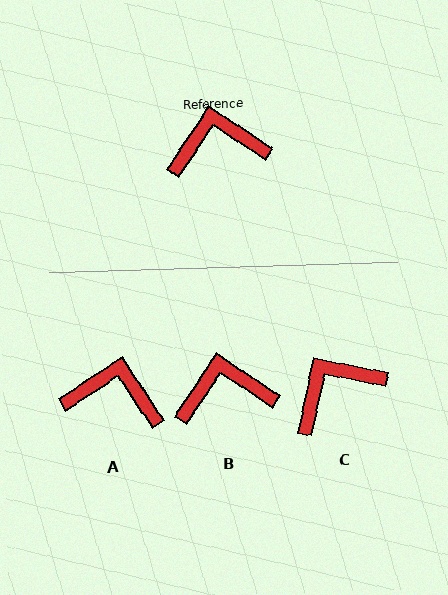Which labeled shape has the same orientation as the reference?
B.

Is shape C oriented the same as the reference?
No, it is off by about 22 degrees.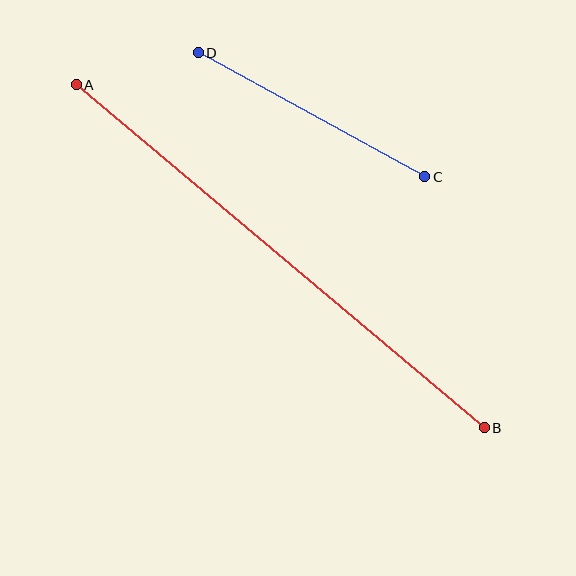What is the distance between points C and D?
The distance is approximately 258 pixels.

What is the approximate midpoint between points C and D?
The midpoint is at approximately (312, 115) pixels.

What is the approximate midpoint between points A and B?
The midpoint is at approximately (280, 256) pixels.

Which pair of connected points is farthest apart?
Points A and B are farthest apart.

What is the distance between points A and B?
The distance is approximately 533 pixels.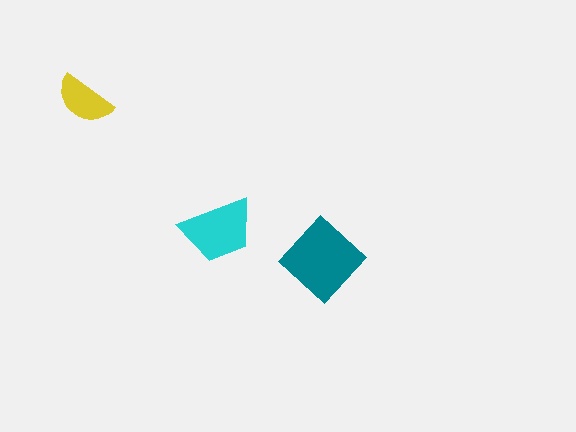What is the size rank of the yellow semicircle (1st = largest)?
3rd.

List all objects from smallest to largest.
The yellow semicircle, the cyan trapezoid, the teal diamond.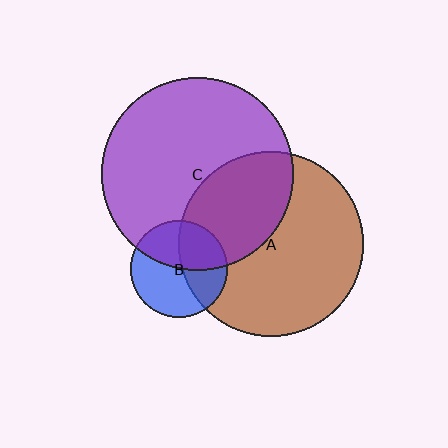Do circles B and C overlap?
Yes.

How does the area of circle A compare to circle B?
Approximately 3.6 times.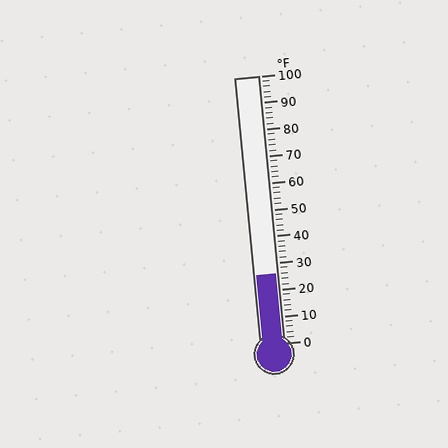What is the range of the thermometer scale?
The thermometer scale ranges from 0°F to 100°F.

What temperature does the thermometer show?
The thermometer shows approximately 26°F.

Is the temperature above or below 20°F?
The temperature is above 20°F.